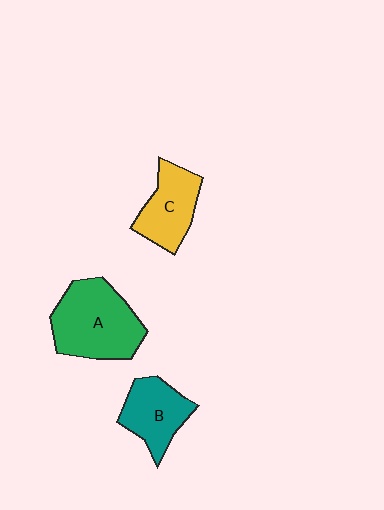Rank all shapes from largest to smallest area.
From largest to smallest: A (green), C (yellow), B (teal).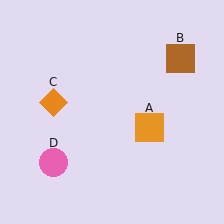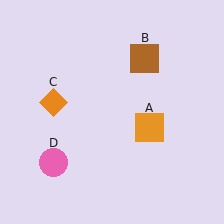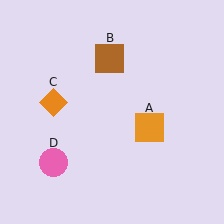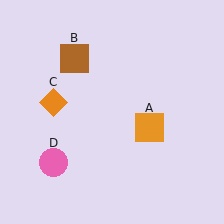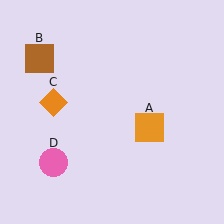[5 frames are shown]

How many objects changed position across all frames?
1 object changed position: brown square (object B).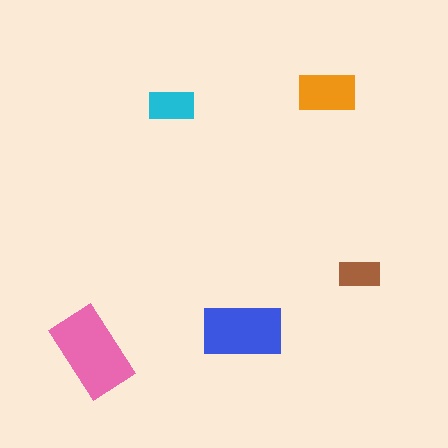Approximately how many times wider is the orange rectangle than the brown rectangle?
About 1.5 times wider.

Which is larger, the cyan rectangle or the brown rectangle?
The cyan one.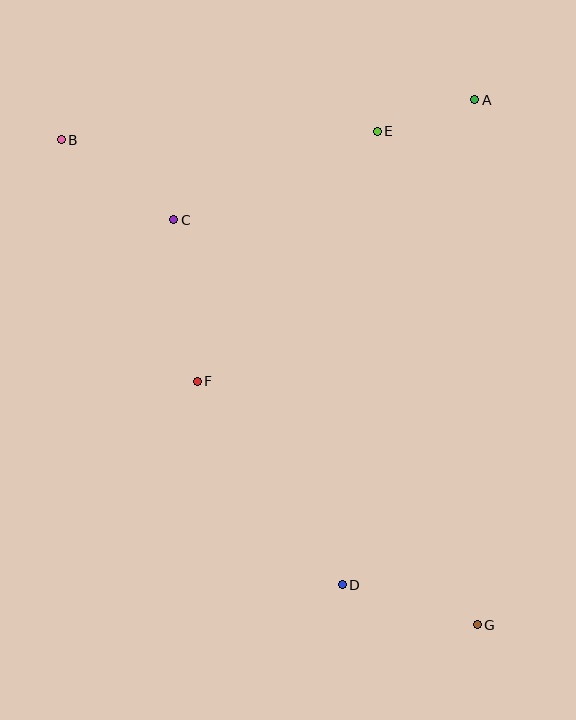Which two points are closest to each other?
Points A and E are closest to each other.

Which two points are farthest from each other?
Points B and G are farthest from each other.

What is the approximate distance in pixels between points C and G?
The distance between C and G is approximately 506 pixels.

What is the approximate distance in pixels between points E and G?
The distance between E and G is approximately 504 pixels.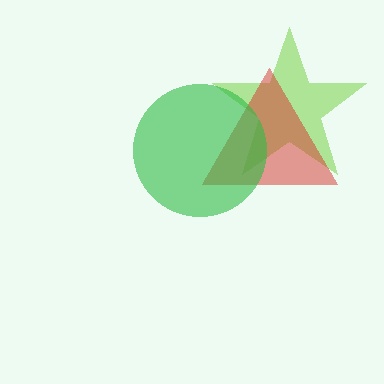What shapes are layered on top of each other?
The layered shapes are: a lime star, a red triangle, a green circle.